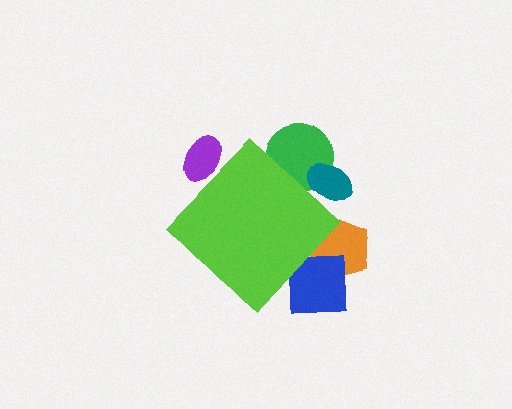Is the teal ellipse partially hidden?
Yes, the teal ellipse is partially hidden behind the lime diamond.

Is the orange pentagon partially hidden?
Yes, the orange pentagon is partially hidden behind the lime diamond.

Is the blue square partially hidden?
Yes, the blue square is partially hidden behind the lime diamond.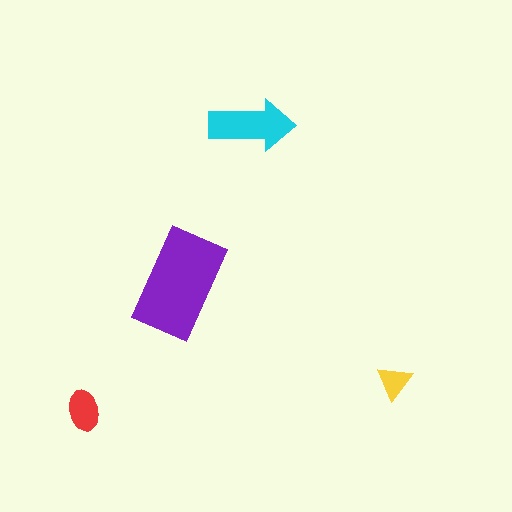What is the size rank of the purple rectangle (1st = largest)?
1st.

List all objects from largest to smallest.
The purple rectangle, the cyan arrow, the red ellipse, the yellow triangle.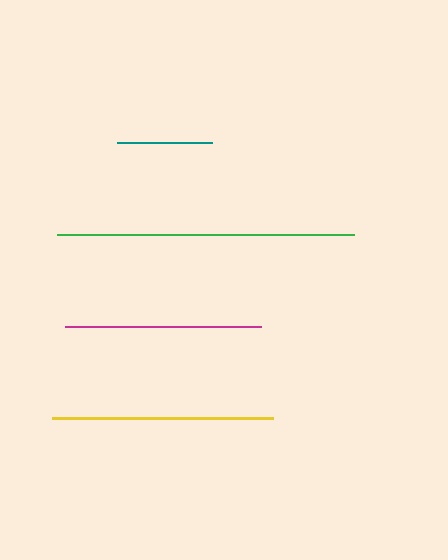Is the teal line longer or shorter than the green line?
The green line is longer than the teal line.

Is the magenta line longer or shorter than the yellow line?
The yellow line is longer than the magenta line.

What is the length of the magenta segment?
The magenta segment is approximately 196 pixels long.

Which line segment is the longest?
The green line is the longest at approximately 297 pixels.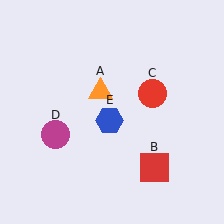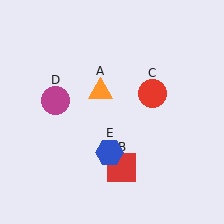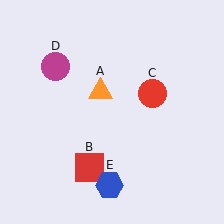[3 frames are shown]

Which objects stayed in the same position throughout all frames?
Orange triangle (object A) and red circle (object C) remained stationary.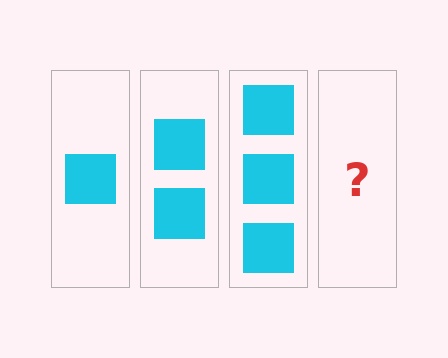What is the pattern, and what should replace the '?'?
The pattern is that each step adds one more square. The '?' should be 4 squares.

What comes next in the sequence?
The next element should be 4 squares.